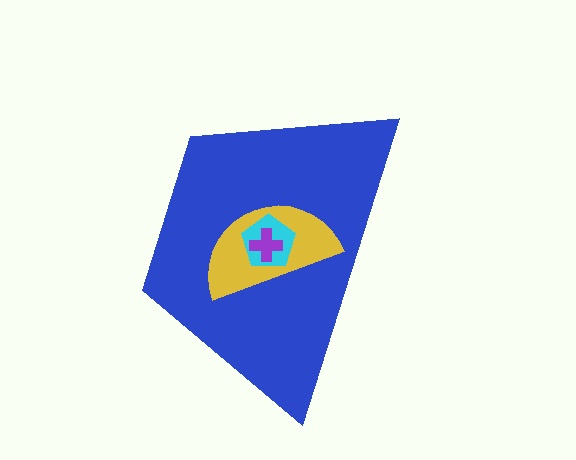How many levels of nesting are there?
4.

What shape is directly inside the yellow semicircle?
The cyan pentagon.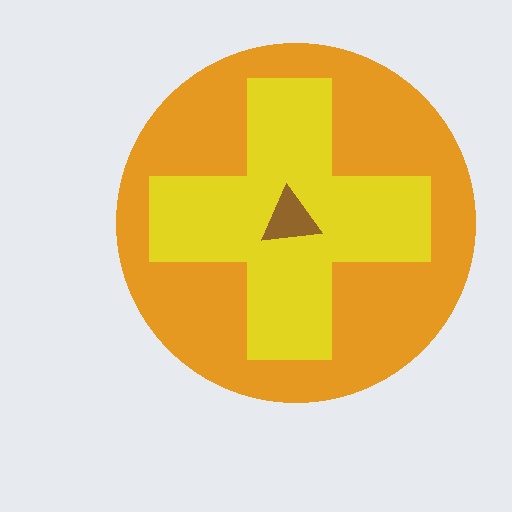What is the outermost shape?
The orange circle.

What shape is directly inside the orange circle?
The yellow cross.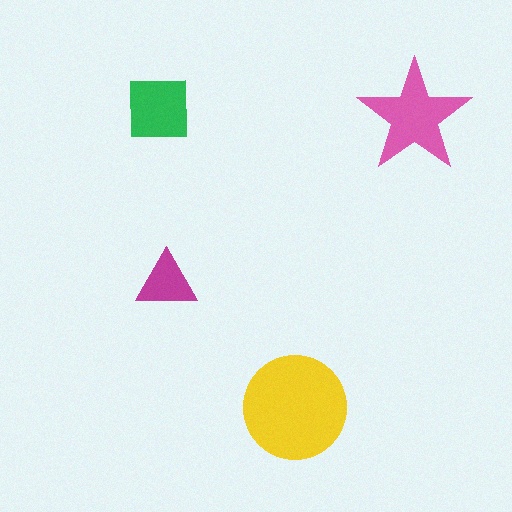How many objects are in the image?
There are 4 objects in the image.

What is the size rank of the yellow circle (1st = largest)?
1st.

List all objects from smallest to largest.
The magenta triangle, the green square, the pink star, the yellow circle.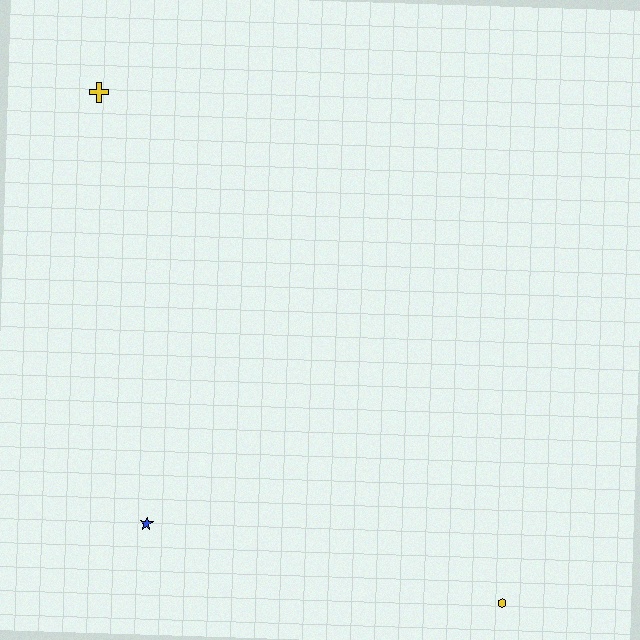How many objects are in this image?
There are 3 objects.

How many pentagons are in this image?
There are no pentagons.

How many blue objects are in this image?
There is 1 blue object.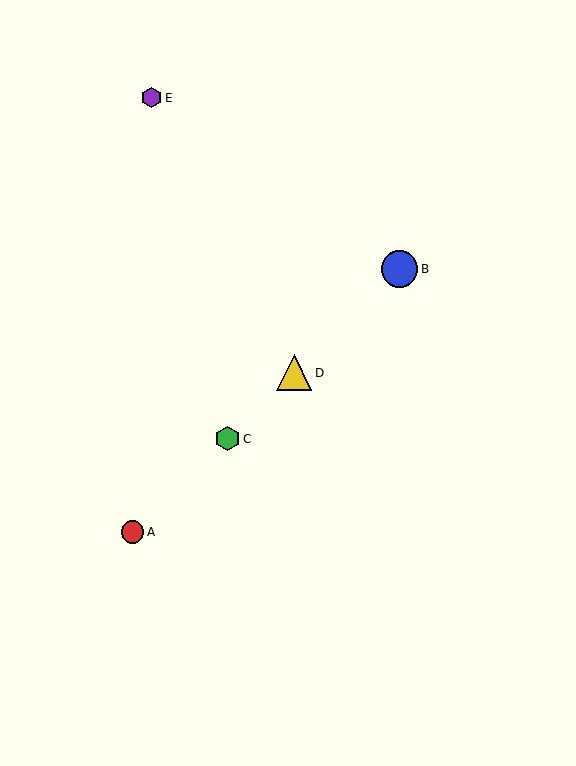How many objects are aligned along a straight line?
4 objects (A, B, C, D) are aligned along a straight line.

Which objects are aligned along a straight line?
Objects A, B, C, D are aligned along a straight line.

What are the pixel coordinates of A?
Object A is at (132, 532).